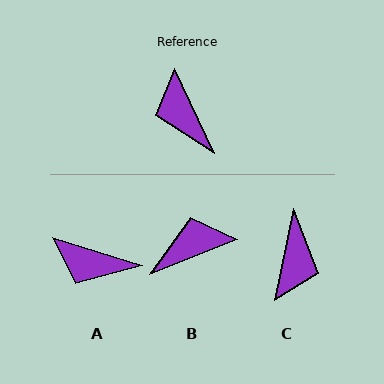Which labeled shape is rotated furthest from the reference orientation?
C, about 143 degrees away.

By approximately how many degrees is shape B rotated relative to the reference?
Approximately 93 degrees clockwise.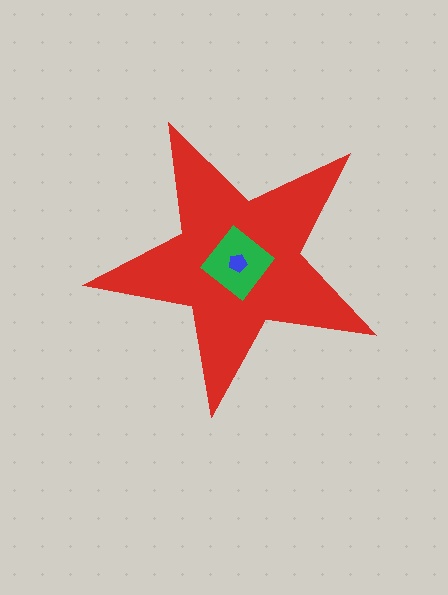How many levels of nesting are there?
3.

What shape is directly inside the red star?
The green diamond.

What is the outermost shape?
The red star.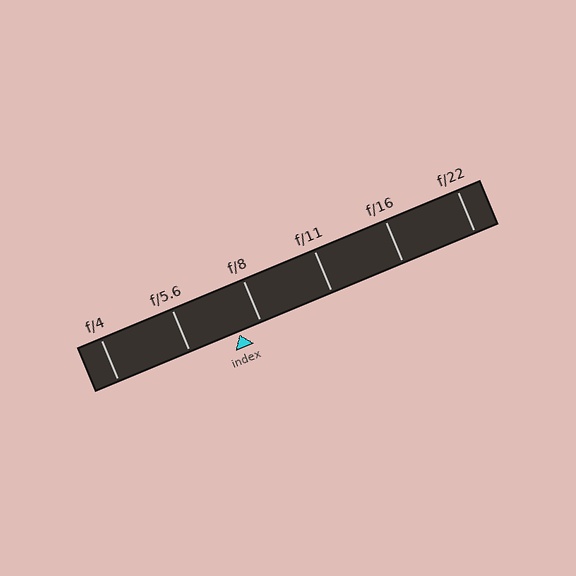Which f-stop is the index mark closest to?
The index mark is closest to f/8.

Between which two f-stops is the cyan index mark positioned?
The index mark is between f/5.6 and f/8.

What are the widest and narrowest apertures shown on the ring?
The widest aperture shown is f/4 and the narrowest is f/22.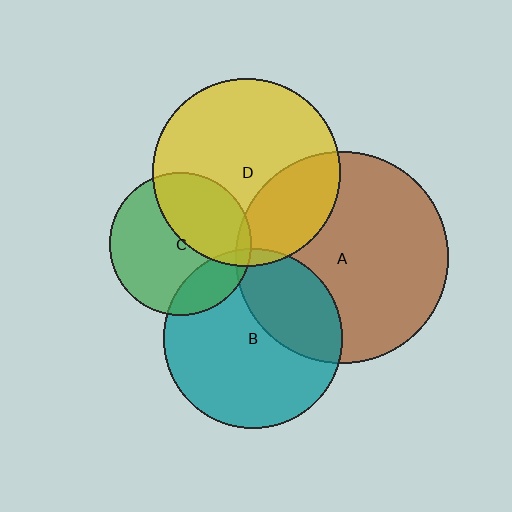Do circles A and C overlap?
Yes.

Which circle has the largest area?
Circle A (brown).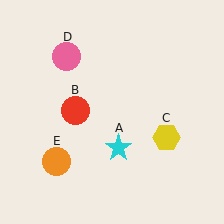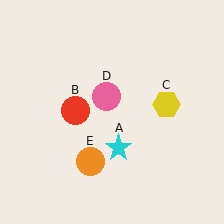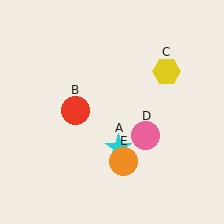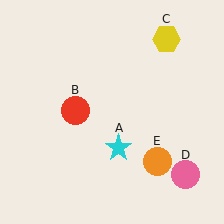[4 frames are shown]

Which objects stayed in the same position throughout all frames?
Cyan star (object A) and red circle (object B) remained stationary.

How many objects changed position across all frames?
3 objects changed position: yellow hexagon (object C), pink circle (object D), orange circle (object E).